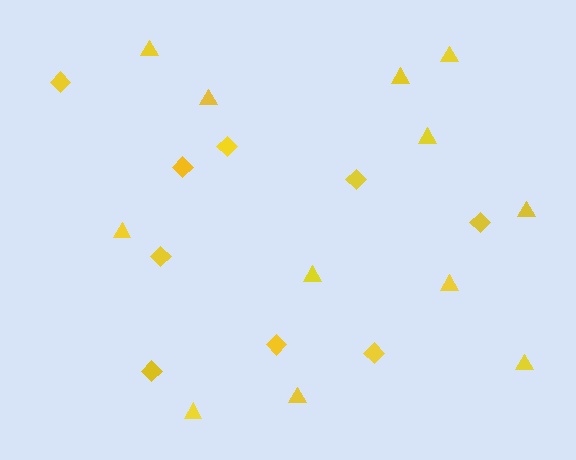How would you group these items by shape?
There are 2 groups: one group of triangles (12) and one group of diamonds (9).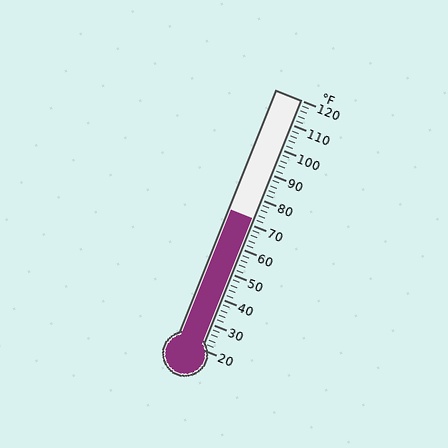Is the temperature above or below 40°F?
The temperature is above 40°F.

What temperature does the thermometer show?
The thermometer shows approximately 72°F.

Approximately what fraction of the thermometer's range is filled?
The thermometer is filled to approximately 50% of its range.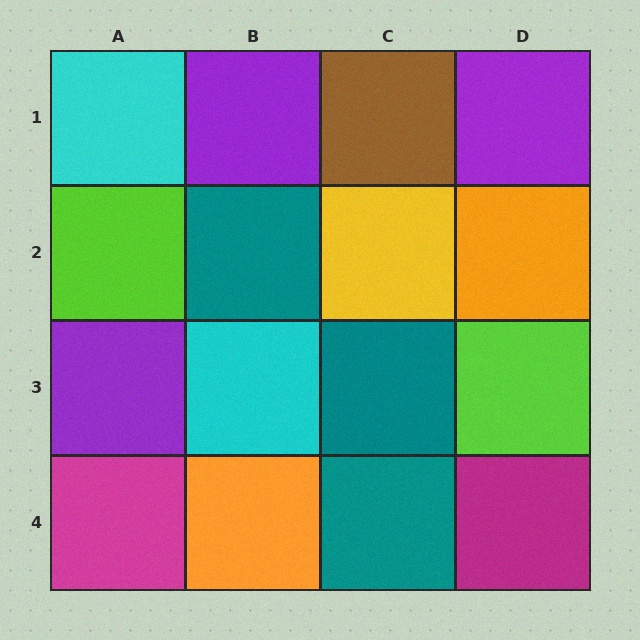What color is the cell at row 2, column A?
Lime.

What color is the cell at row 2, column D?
Orange.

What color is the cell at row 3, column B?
Cyan.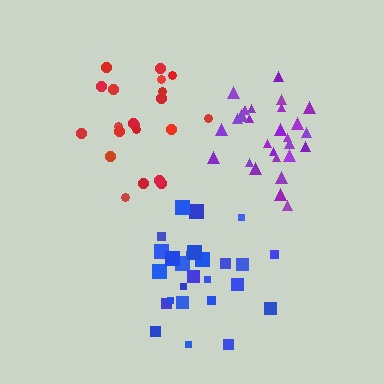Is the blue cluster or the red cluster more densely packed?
Blue.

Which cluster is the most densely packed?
Purple.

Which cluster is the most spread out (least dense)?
Red.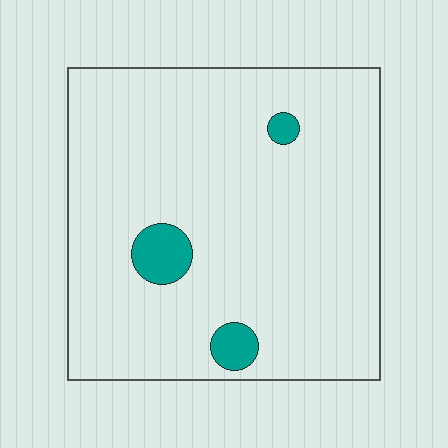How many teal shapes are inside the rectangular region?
3.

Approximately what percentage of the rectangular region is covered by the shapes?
Approximately 5%.